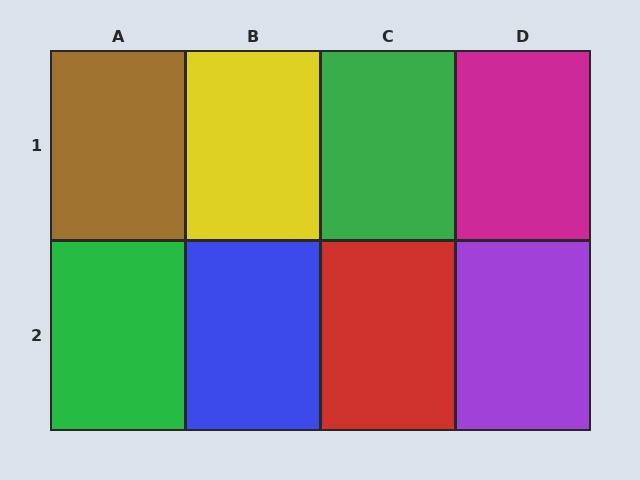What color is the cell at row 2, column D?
Purple.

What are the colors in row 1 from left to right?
Brown, yellow, green, magenta.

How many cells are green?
2 cells are green.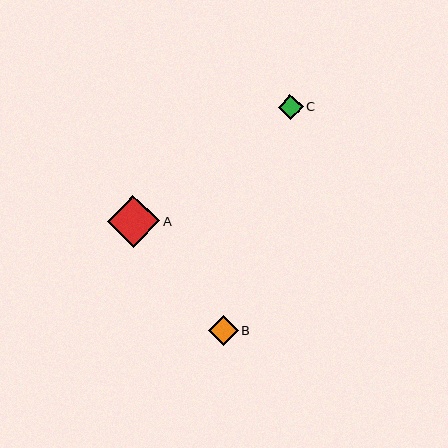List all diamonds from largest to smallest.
From largest to smallest: A, B, C.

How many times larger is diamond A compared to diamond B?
Diamond A is approximately 1.7 times the size of diamond B.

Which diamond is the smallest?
Diamond C is the smallest with a size of approximately 25 pixels.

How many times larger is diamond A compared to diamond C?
Diamond A is approximately 2.1 times the size of diamond C.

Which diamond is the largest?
Diamond A is the largest with a size of approximately 52 pixels.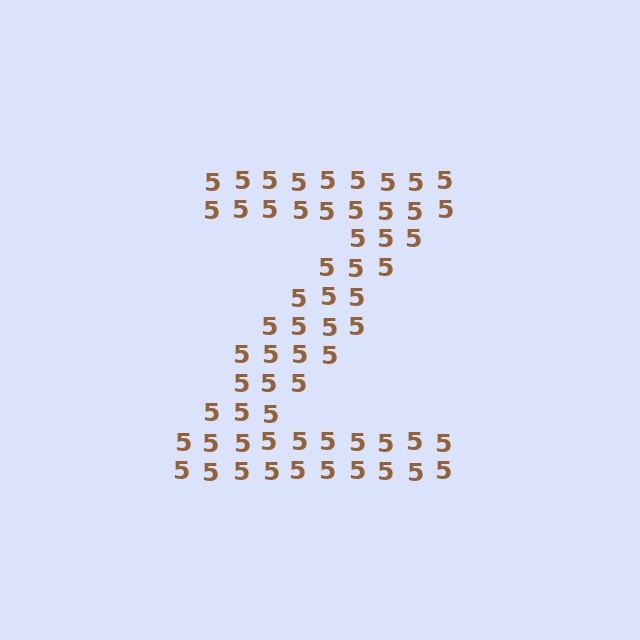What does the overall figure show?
The overall figure shows the letter Z.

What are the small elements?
The small elements are digit 5's.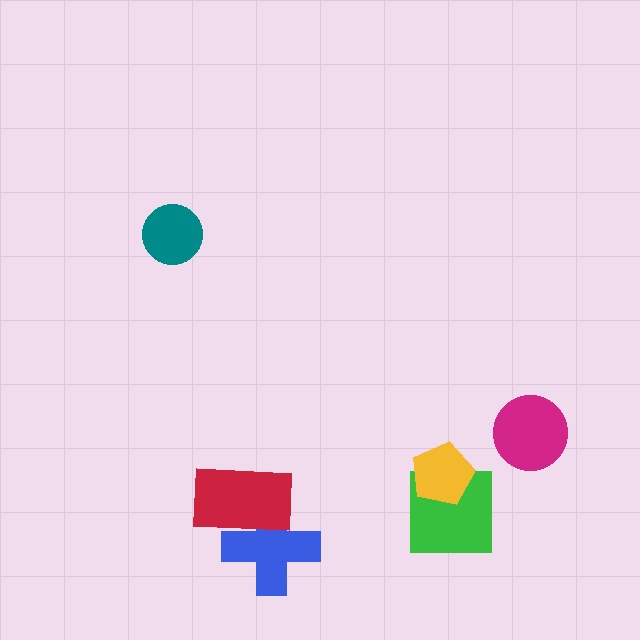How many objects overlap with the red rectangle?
1 object overlaps with the red rectangle.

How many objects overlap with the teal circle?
0 objects overlap with the teal circle.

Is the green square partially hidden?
Yes, it is partially covered by another shape.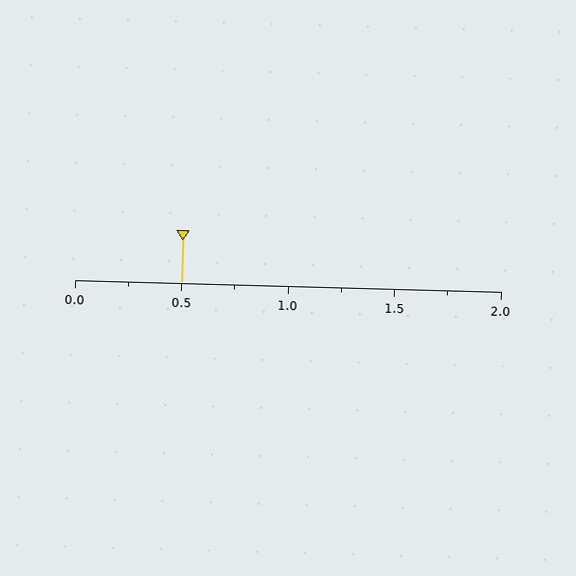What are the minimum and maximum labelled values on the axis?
The axis runs from 0.0 to 2.0.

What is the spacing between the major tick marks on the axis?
The major ticks are spaced 0.5 apart.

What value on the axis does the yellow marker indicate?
The marker indicates approximately 0.5.